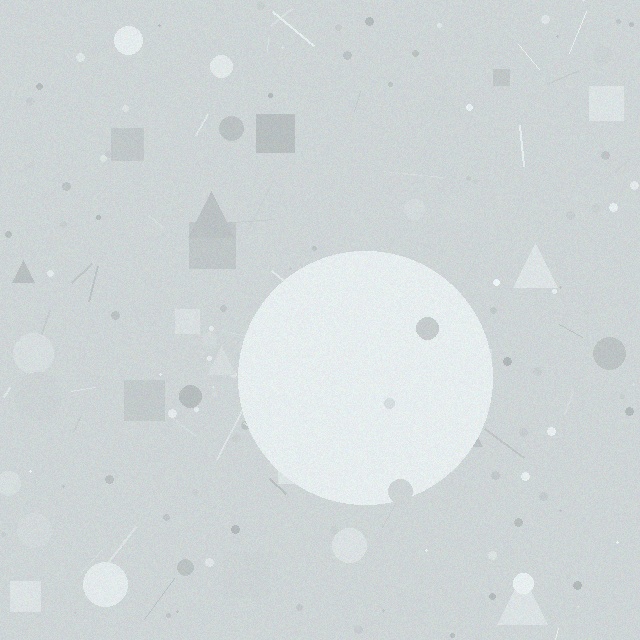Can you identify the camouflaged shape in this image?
The camouflaged shape is a circle.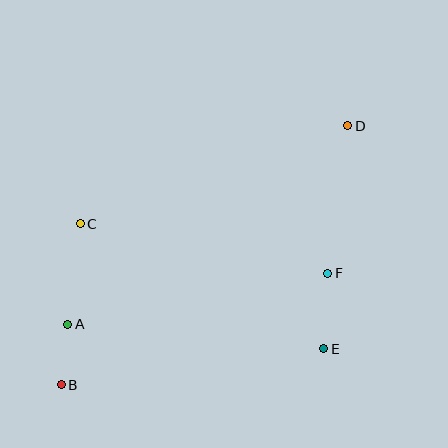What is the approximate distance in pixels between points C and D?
The distance between C and D is approximately 285 pixels.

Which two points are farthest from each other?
Points B and D are farthest from each other.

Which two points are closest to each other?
Points A and B are closest to each other.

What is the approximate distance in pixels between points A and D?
The distance between A and D is approximately 343 pixels.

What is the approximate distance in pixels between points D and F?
The distance between D and F is approximately 149 pixels.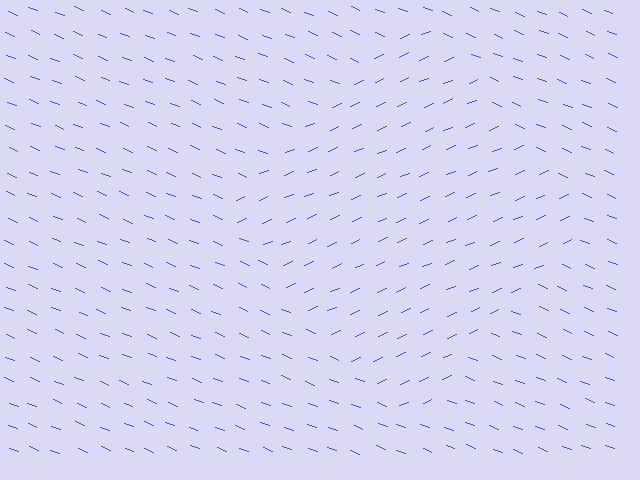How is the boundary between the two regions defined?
The boundary is defined purely by a change in line orientation (approximately 45 degrees difference). All lines are the same color and thickness.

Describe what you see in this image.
The image is filled with small blue line segments. A diamond region in the image has lines oriented differently from the surrounding lines, creating a visible texture boundary.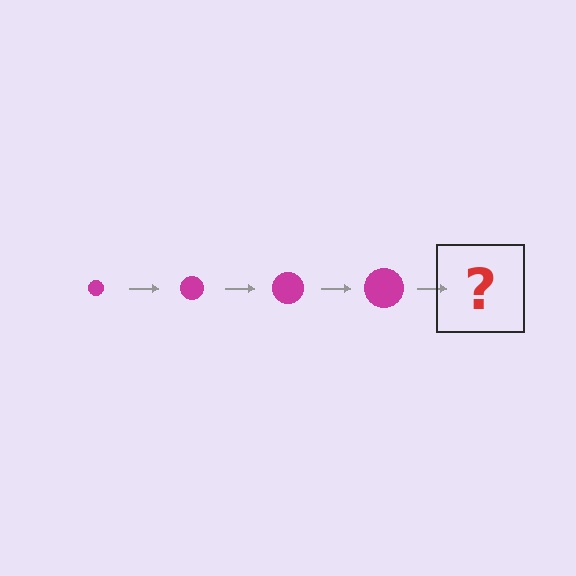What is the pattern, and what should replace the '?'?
The pattern is that the circle gets progressively larger each step. The '?' should be a magenta circle, larger than the previous one.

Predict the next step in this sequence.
The next step is a magenta circle, larger than the previous one.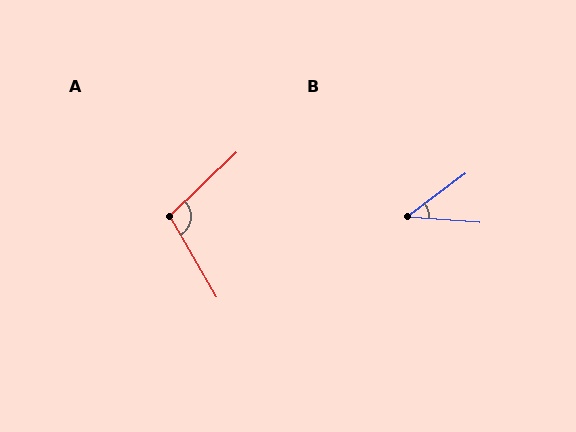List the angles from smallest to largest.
B (41°), A (103°).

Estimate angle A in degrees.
Approximately 103 degrees.